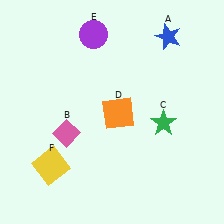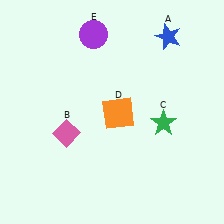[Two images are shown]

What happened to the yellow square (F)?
The yellow square (F) was removed in Image 2. It was in the bottom-left area of Image 1.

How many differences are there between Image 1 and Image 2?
There is 1 difference between the two images.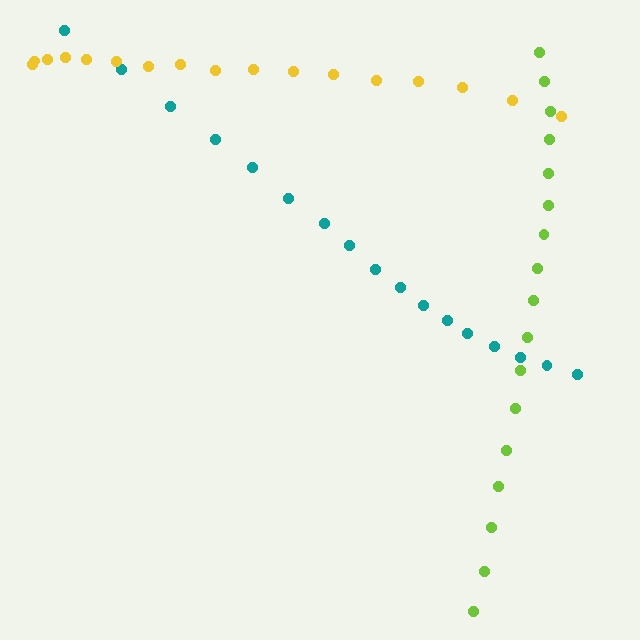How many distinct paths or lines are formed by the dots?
There are 3 distinct paths.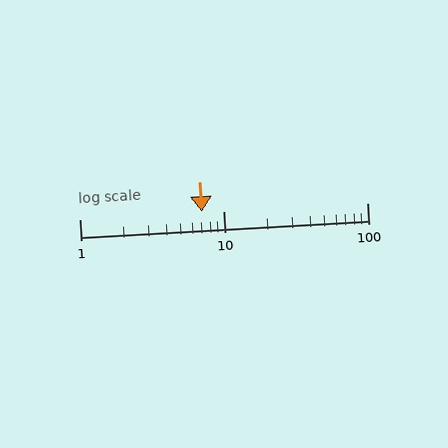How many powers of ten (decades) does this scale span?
The scale spans 2 decades, from 1 to 100.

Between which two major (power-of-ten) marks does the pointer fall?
The pointer is between 1 and 10.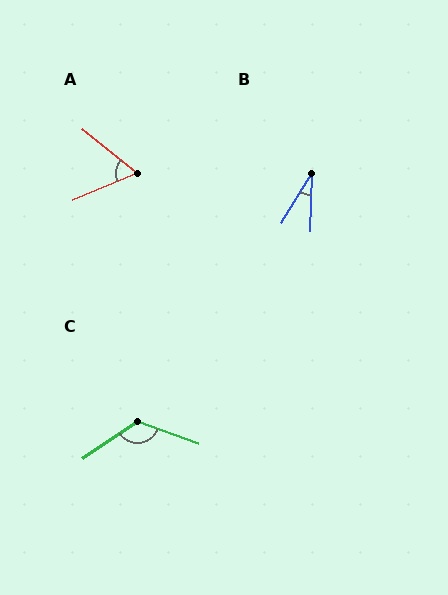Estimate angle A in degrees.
Approximately 61 degrees.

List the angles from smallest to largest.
B (30°), A (61°), C (126°).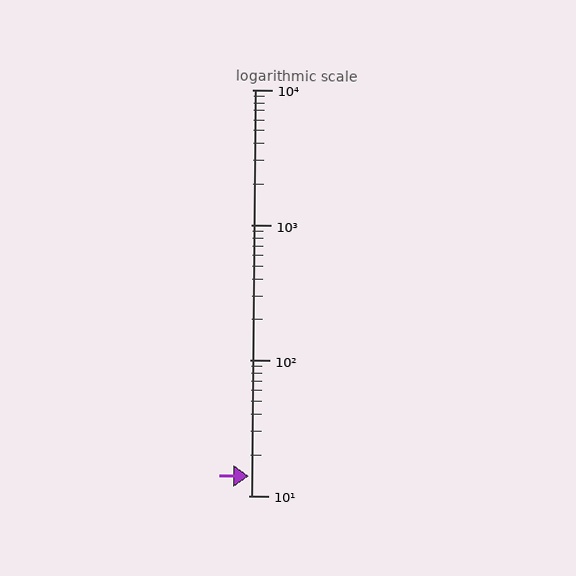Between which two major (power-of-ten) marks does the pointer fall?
The pointer is between 10 and 100.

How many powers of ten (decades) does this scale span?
The scale spans 3 decades, from 10 to 10000.